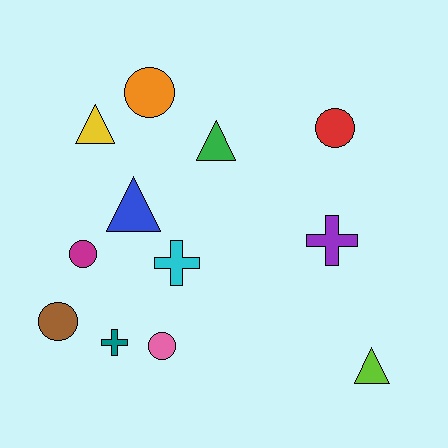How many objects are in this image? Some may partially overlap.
There are 12 objects.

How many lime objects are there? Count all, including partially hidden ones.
There is 1 lime object.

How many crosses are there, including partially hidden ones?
There are 3 crosses.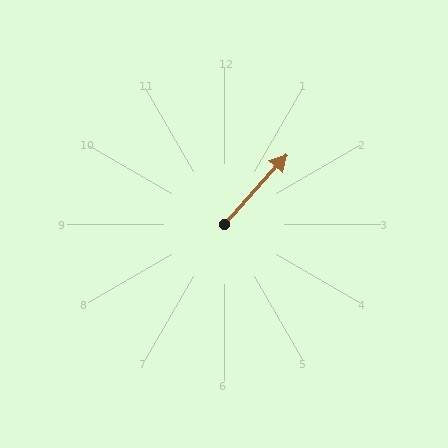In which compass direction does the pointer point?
Northeast.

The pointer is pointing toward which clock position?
Roughly 1 o'clock.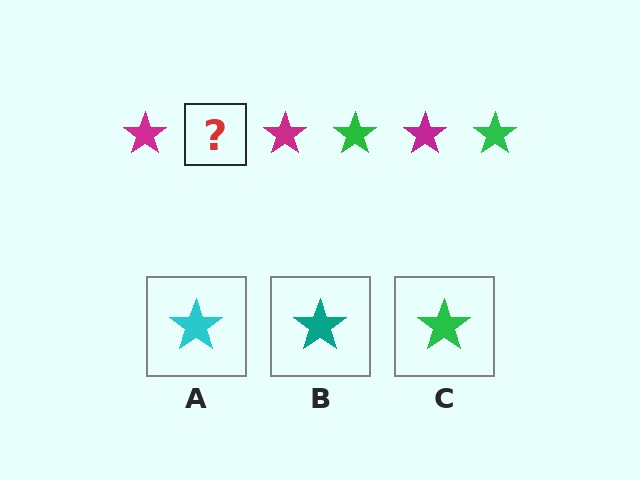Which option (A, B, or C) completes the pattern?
C.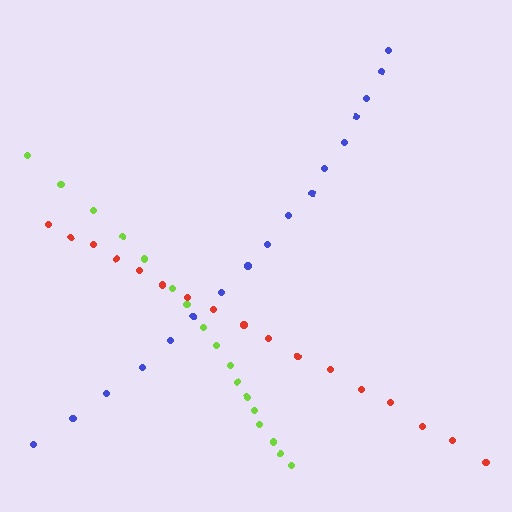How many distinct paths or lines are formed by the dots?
There are 3 distinct paths.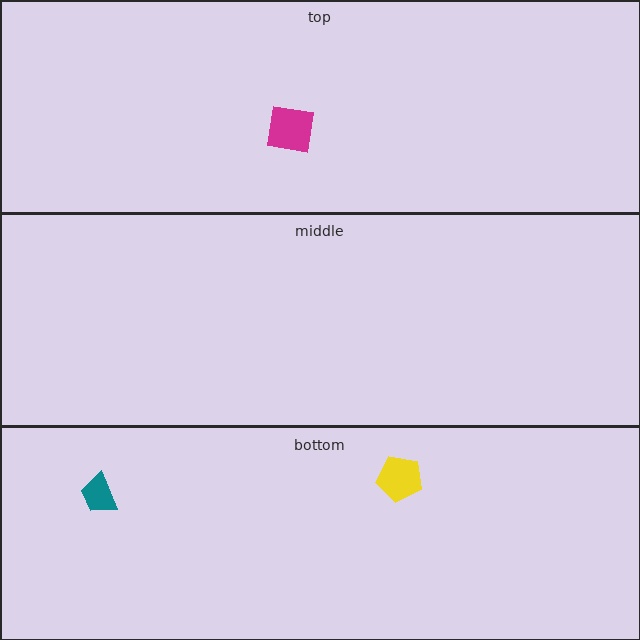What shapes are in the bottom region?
The yellow pentagon, the teal trapezoid.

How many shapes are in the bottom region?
2.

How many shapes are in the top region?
1.